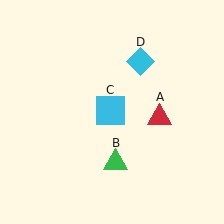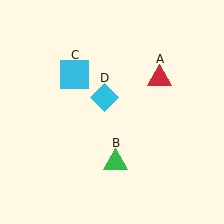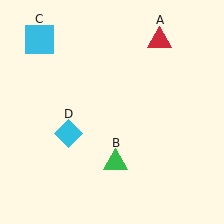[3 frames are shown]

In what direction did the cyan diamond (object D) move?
The cyan diamond (object D) moved down and to the left.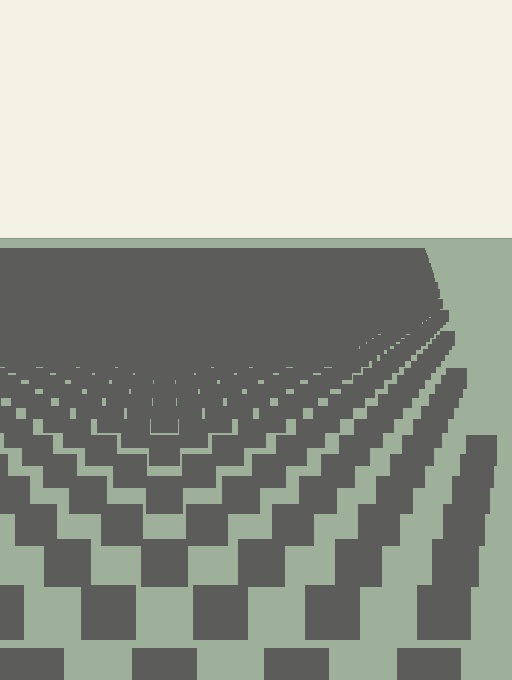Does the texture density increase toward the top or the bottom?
Density increases toward the top.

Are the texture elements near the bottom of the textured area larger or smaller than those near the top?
Larger. Near the bottom, elements are closer to the viewer and appear at a bigger on-screen size.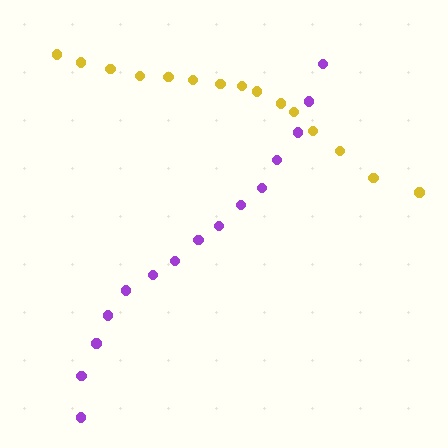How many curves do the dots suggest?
There are 2 distinct paths.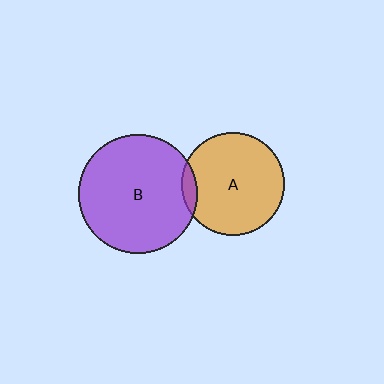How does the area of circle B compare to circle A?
Approximately 1.4 times.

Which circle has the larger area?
Circle B (purple).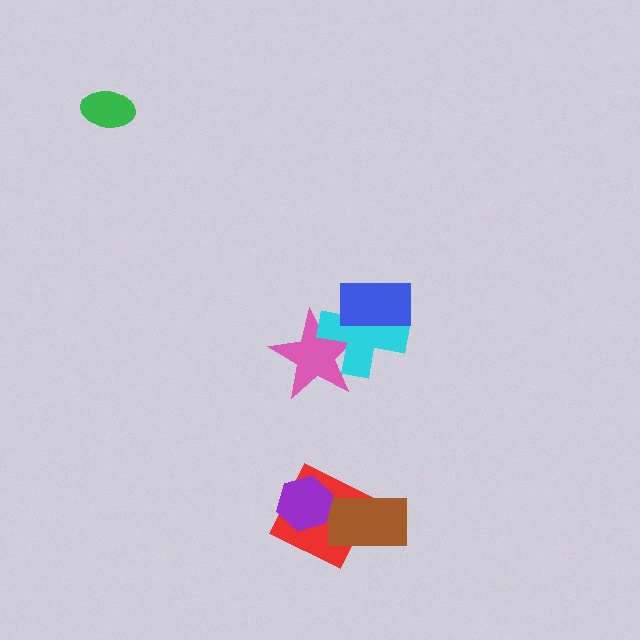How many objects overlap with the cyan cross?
2 objects overlap with the cyan cross.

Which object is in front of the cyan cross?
The blue rectangle is in front of the cyan cross.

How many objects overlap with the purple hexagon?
1 object overlaps with the purple hexagon.